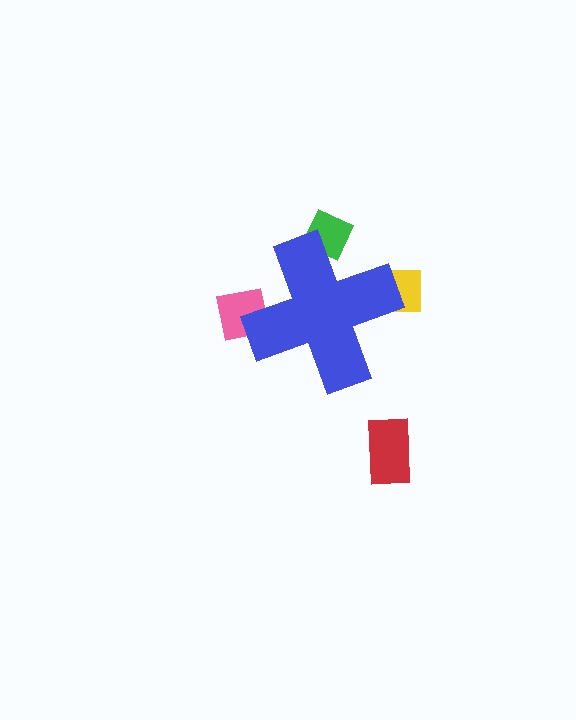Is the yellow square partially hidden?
Yes, the yellow square is partially hidden behind the blue cross.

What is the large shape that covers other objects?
A blue cross.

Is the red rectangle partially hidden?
No, the red rectangle is fully visible.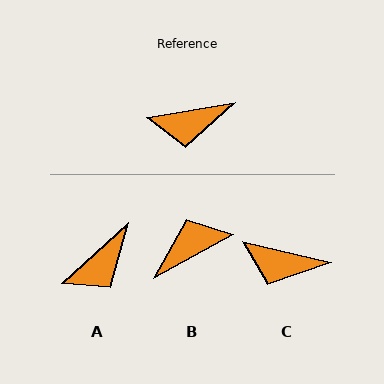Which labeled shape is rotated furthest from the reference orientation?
B, about 161 degrees away.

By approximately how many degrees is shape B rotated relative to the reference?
Approximately 161 degrees clockwise.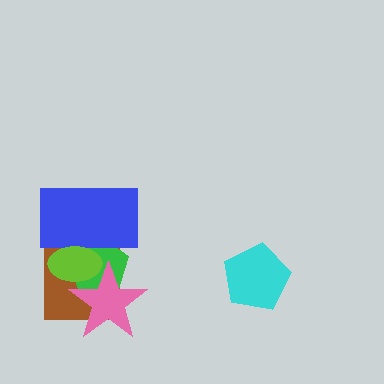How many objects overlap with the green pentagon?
4 objects overlap with the green pentagon.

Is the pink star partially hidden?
Yes, it is partially covered by another shape.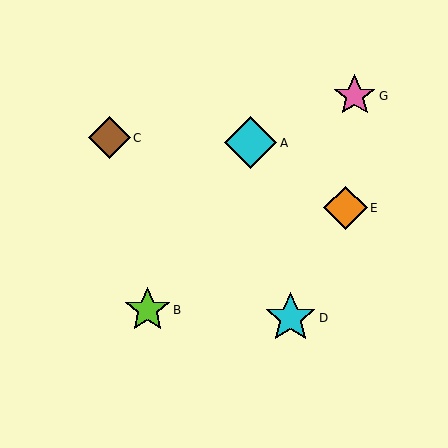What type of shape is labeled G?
Shape G is a pink star.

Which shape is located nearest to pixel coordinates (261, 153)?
The cyan diamond (labeled A) at (251, 143) is nearest to that location.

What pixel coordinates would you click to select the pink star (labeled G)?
Click at (355, 96) to select the pink star G.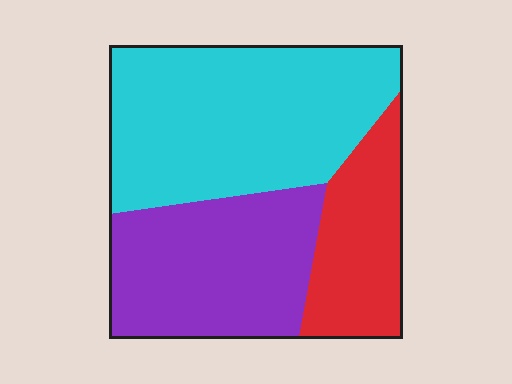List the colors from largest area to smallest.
From largest to smallest: cyan, purple, red.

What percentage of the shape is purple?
Purple takes up about one third (1/3) of the shape.